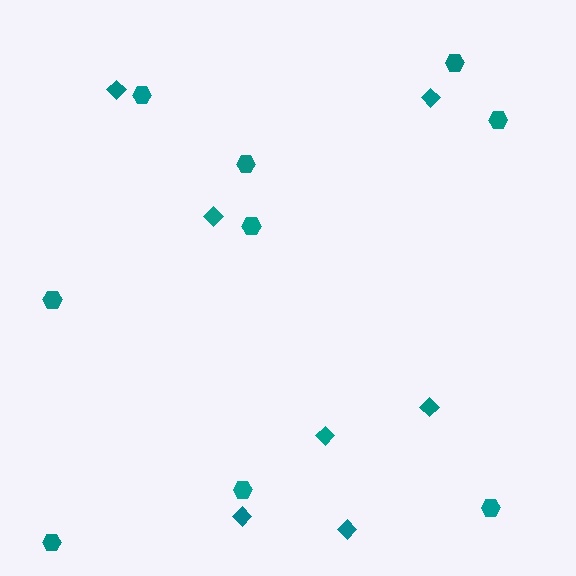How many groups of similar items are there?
There are 2 groups: one group of diamonds (7) and one group of hexagons (9).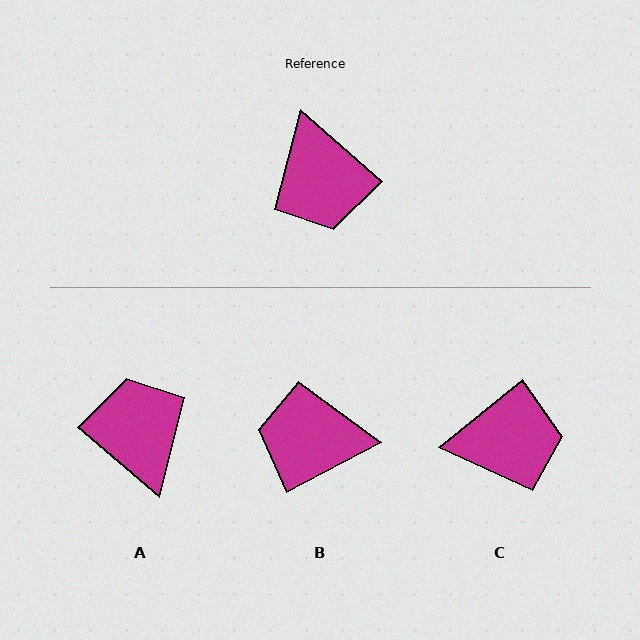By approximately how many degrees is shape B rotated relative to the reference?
Approximately 111 degrees clockwise.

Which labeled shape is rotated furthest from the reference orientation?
A, about 180 degrees away.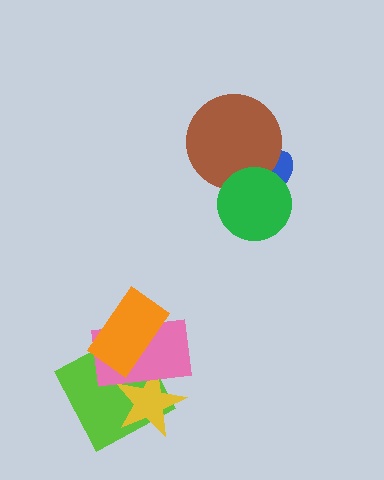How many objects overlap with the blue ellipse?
2 objects overlap with the blue ellipse.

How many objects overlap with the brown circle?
2 objects overlap with the brown circle.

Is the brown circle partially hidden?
Yes, it is partially covered by another shape.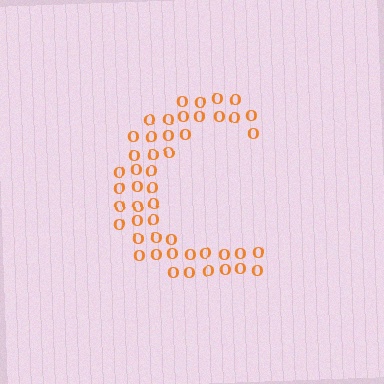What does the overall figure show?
The overall figure shows the letter C.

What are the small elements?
The small elements are letter O's.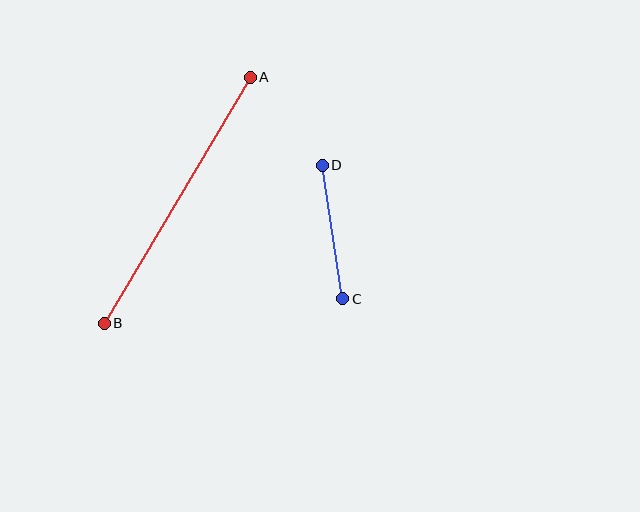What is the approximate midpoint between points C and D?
The midpoint is at approximately (333, 232) pixels.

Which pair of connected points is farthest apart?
Points A and B are farthest apart.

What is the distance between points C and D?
The distance is approximately 135 pixels.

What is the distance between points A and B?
The distance is approximately 286 pixels.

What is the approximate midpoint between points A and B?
The midpoint is at approximately (177, 200) pixels.